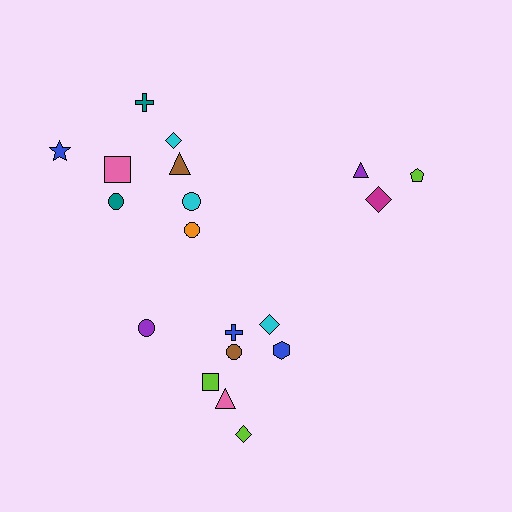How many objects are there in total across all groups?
There are 19 objects.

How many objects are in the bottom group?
There are 8 objects.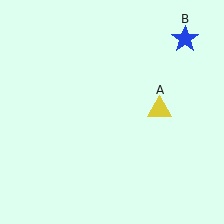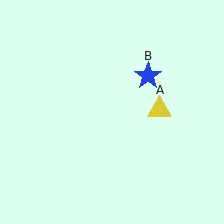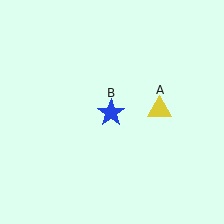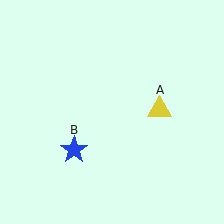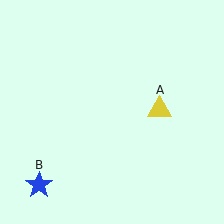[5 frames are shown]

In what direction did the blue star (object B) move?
The blue star (object B) moved down and to the left.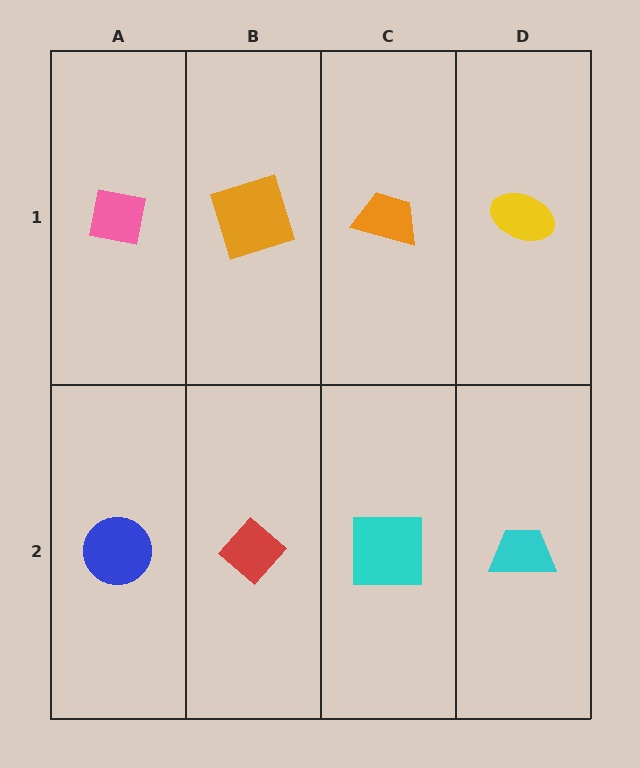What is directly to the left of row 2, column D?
A cyan square.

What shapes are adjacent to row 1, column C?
A cyan square (row 2, column C), an orange square (row 1, column B), a yellow ellipse (row 1, column D).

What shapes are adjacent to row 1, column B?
A red diamond (row 2, column B), a pink square (row 1, column A), an orange trapezoid (row 1, column C).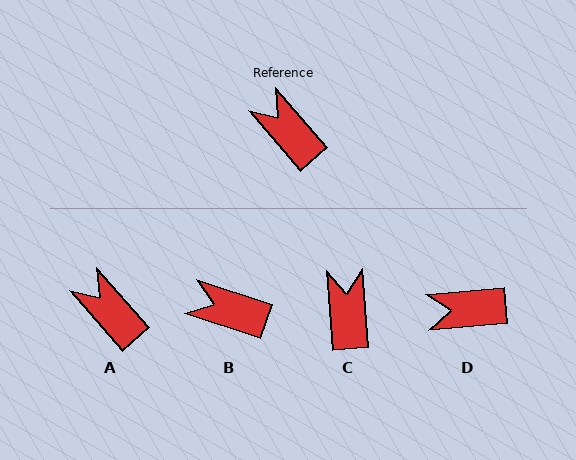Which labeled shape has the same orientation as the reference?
A.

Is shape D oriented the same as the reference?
No, it is off by about 54 degrees.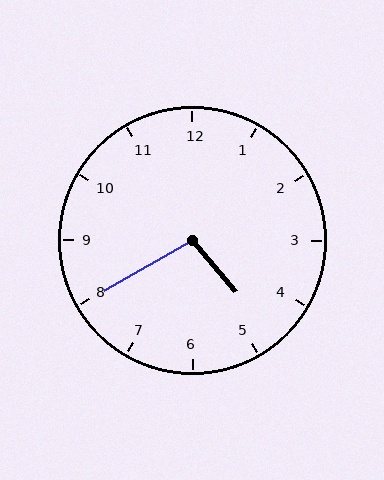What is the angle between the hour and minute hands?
Approximately 100 degrees.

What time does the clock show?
4:40.